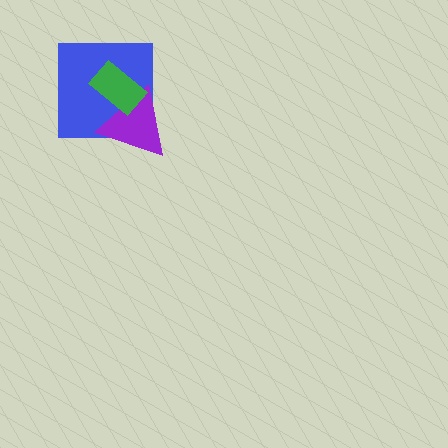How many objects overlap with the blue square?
2 objects overlap with the blue square.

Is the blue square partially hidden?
Yes, it is partially covered by another shape.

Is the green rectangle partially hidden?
No, no other shape covers it.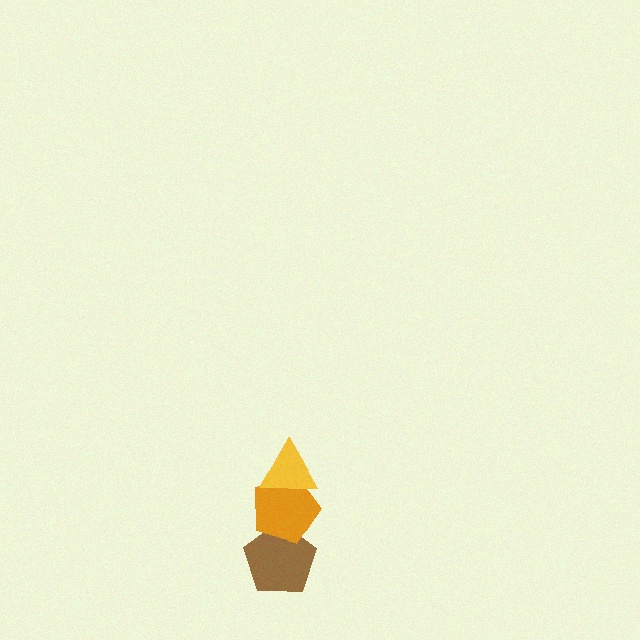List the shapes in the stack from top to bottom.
From top to bottom: the yellow triangle, the orange pentagon, the brown pentagon.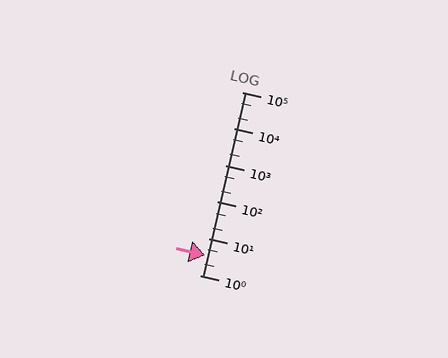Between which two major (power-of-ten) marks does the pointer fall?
The pointer is between 1 and 10.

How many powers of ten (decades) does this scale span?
The scale spans 5 decades, from 1 to 100000.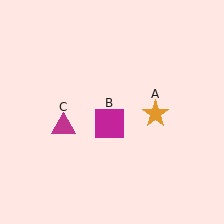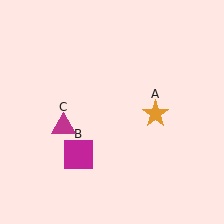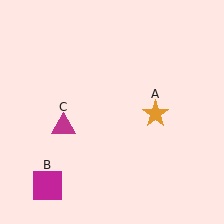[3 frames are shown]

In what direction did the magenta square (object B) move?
The magenta square (object B) moved down and to the left.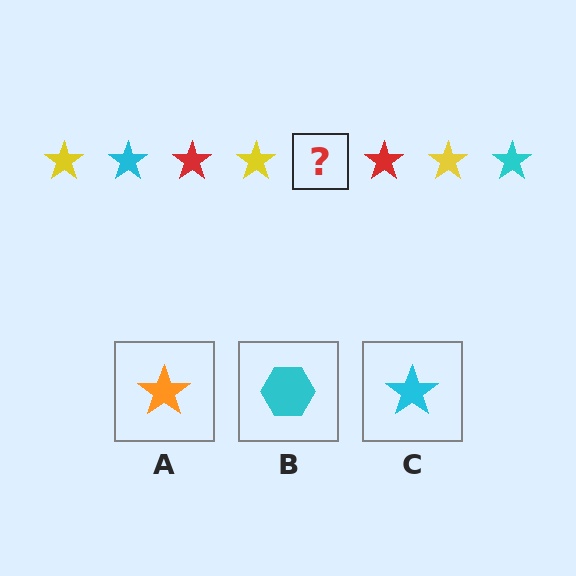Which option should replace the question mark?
Option C.